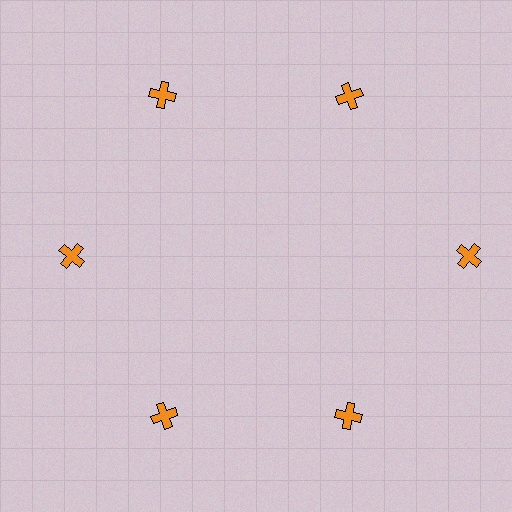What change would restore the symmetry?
The symmetry would be restored by moving it inward, back onto the ring so that all 6 crosses sit at equal angles and equal distance from the center.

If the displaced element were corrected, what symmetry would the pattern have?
It would have 6-fold rotational symmetry — the pattern would map onto itself every 60 degrees.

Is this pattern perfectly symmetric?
No. The 6 orange crosses are arranged in a ring, but one element near the 3 o'clock position is pushed outward from the center, breaking the 6-fold rotational symmetry.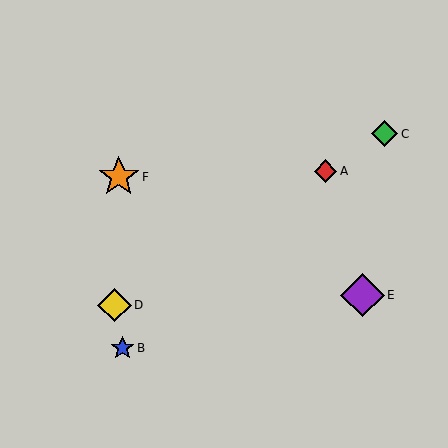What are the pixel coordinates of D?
Object D is at (114, 305).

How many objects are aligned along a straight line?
3 objects (A, C, D) are aligned along a straight line.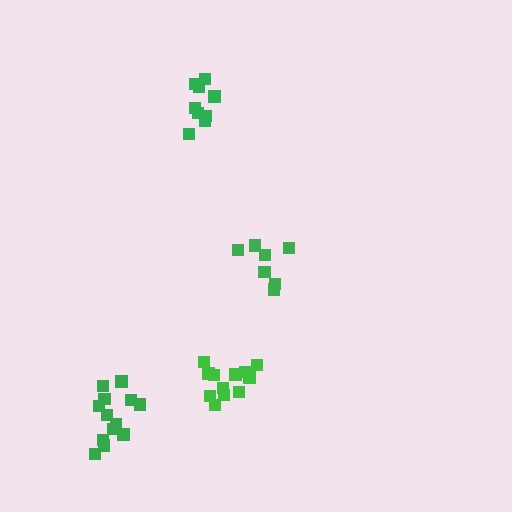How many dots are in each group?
Group 1: 13 dots, Group 2: 13 dots, Group 3: 9 dots, Group 4: 7 dots (42 total).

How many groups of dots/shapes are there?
There are 4 groups.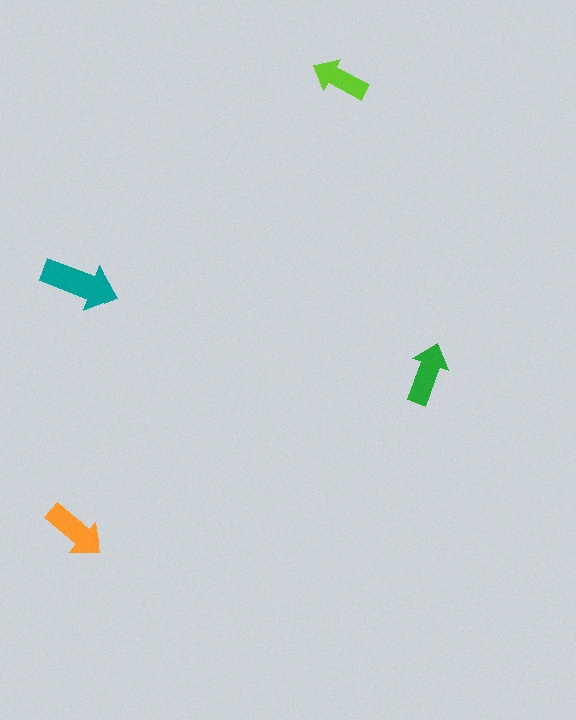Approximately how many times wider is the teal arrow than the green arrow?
About 1.5 times wider.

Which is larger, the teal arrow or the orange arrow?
The teal one.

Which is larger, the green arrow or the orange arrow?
The orange one.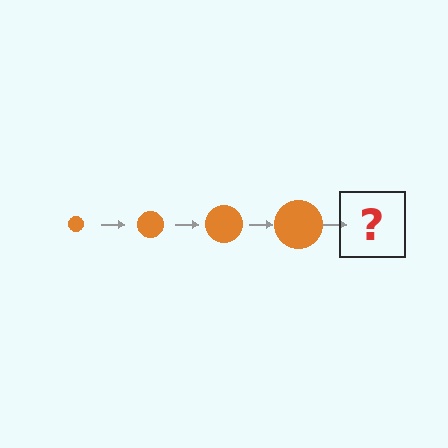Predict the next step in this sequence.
The next step is an orange circle, larger than the previous one.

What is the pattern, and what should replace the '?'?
The pattern is that the circle gets progressively larger each step. The '?' should be an orange circle, larger than the previous one.